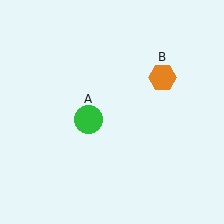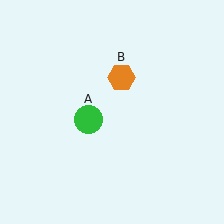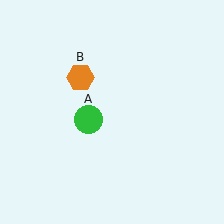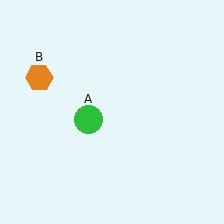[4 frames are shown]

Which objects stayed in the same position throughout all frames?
Green circle (object A) remained stationary.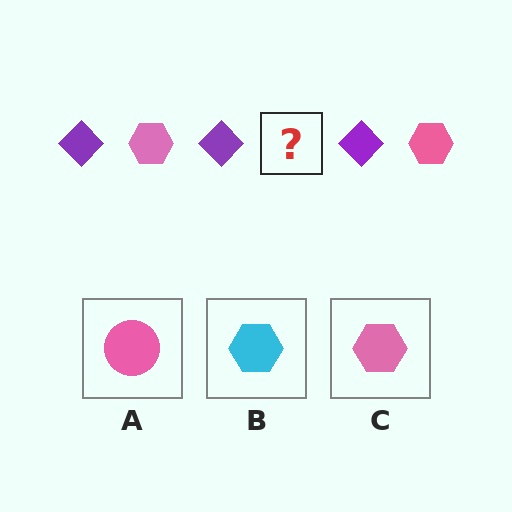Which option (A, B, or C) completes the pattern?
C.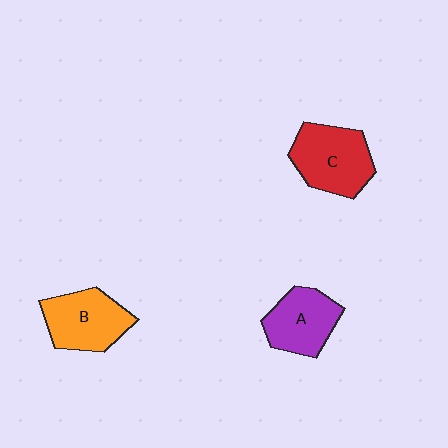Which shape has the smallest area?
Shape A (purple).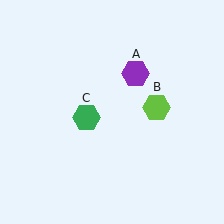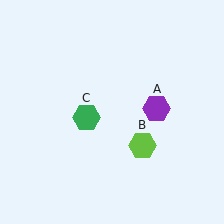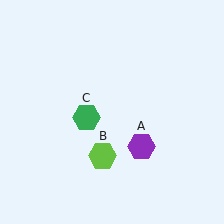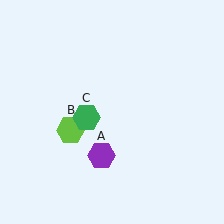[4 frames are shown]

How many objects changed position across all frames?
2 objects changed position: purple hexagon (object A), lime hexagon (object B).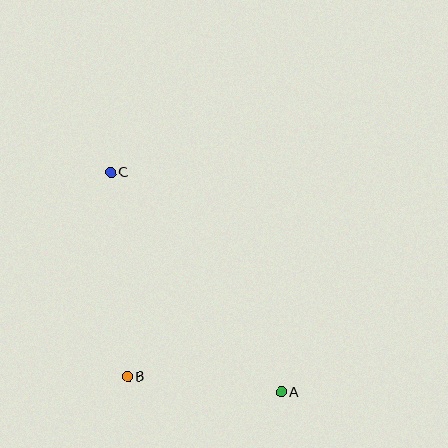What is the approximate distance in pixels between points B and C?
The distance between B and C is approximately 205 pixels.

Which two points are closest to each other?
Points A and B are closest to each other.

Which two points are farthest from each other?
Points A and C are farthest from each other.